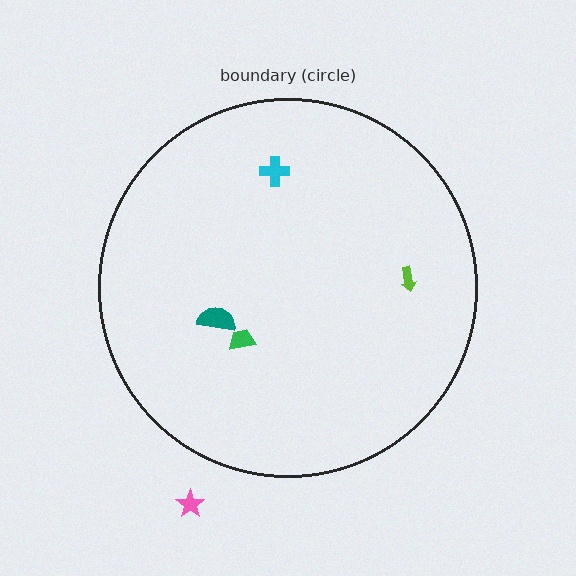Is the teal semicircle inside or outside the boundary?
Inside.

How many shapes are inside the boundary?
4 inside, 1 outside.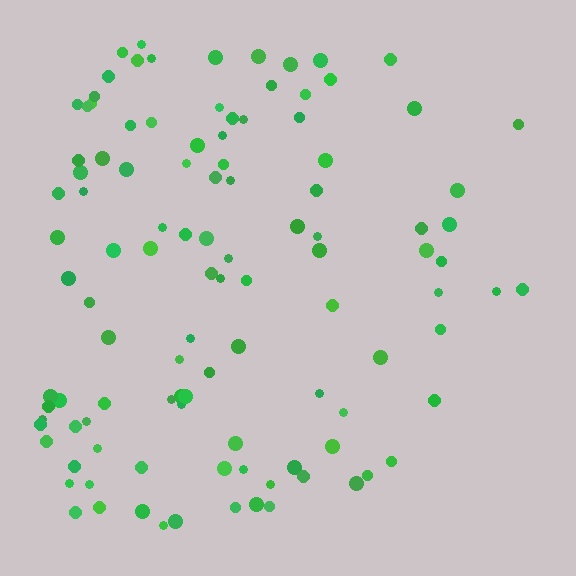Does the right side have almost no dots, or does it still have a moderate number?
Still a moderate number, just noticeably fewer than the left.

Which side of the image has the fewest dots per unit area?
The right.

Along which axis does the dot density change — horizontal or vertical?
Horizontal.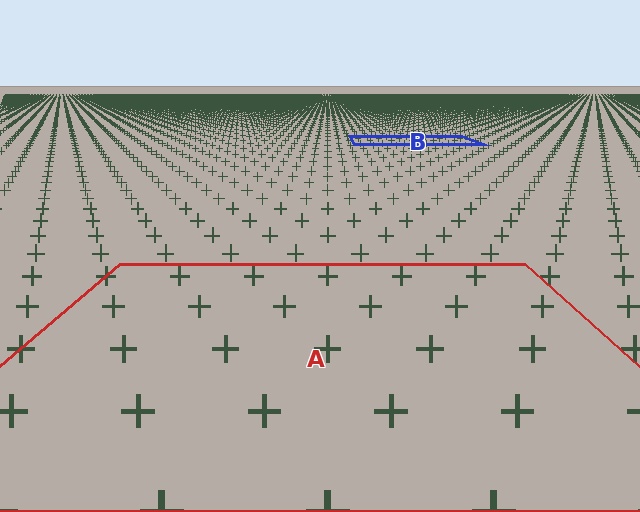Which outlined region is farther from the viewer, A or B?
Region B is farther from the viewer — the texture elements inside it appear smaller and more densely packed.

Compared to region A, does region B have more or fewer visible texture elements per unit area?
Region B has more texture elements per unit area — they are packed more densely because it is farther away.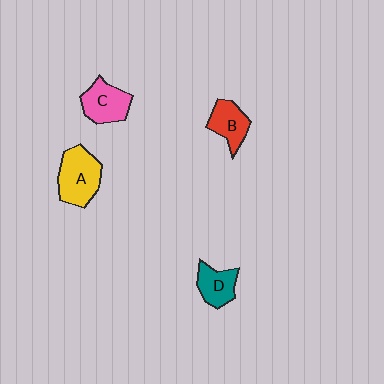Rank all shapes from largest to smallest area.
From largest to smallest: A (yellow), C (pink), B (red), D (teal).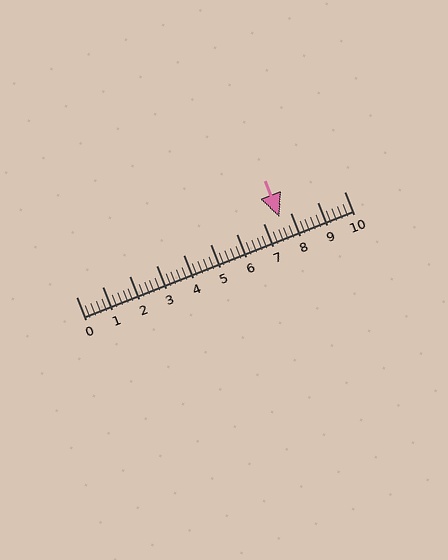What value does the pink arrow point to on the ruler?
The pink arrow points to approximately 7.6.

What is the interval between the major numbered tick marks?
The major tick marks are spaced 1 units apart.